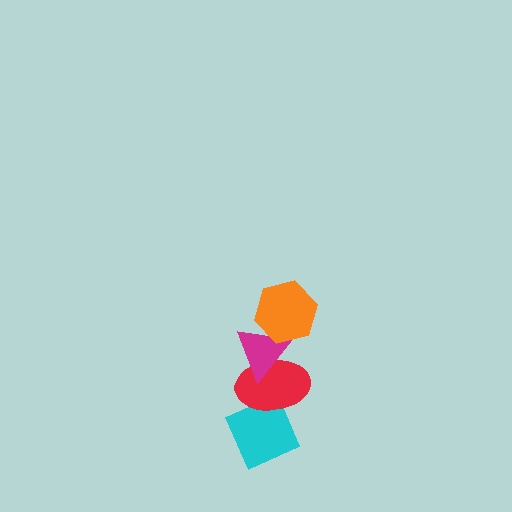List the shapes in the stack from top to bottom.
From top to bottom: the orange hexagon, the magenta triangle, the red ellipse, the cyan diamond.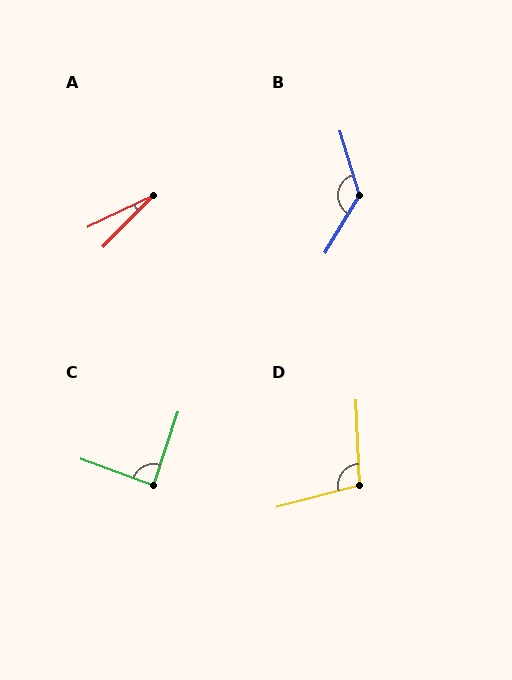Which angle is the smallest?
A, at approximately 20 degrees.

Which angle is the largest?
B, at approximately 132 degrees.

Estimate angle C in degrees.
Approximately 89 degrees.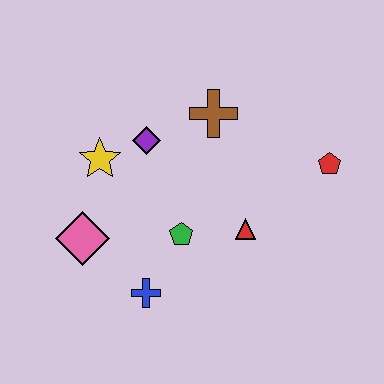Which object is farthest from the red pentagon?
The pink diamond is farthest from the red pentagon.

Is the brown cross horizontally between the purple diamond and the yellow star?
No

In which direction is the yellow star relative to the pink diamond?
The yellow star is above the pink diamond.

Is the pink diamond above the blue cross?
Yes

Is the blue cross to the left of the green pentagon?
Yes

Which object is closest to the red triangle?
The green pentagon is closest to the red triangle.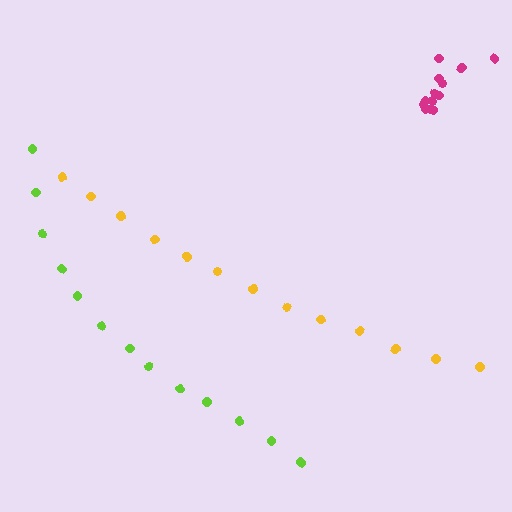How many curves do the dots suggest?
There are 3 distinct paths.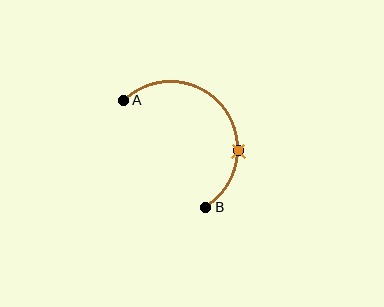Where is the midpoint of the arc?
The arc midpoint is the point on the curve farthest from the straight line joining A and B. It sits above and to the right of that line.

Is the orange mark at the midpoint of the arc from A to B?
No. The orange mark lies on the arc but is closer to endpoint B. The arc midpoint would be at the point on the curve equidistant along the arc from both A and B.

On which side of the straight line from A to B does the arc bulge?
The arc bulges above and to the right of the straight line connecting A and B.